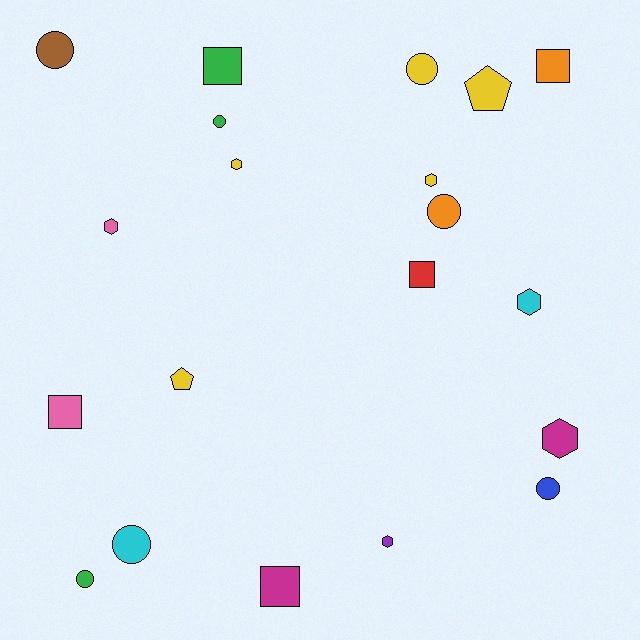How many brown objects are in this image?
There is 1 brown object.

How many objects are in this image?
There are 20 objects.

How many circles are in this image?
There are 7 circles.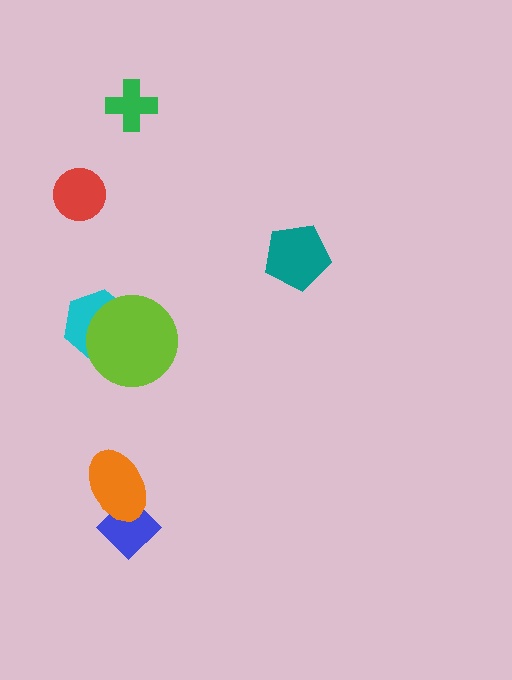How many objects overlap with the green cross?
0 objects overlap with the green cross.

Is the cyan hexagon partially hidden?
Yes, it is partially covered by another shape.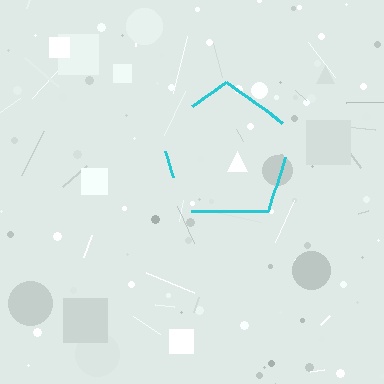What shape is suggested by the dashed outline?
The dashed outline suggests a pentagon.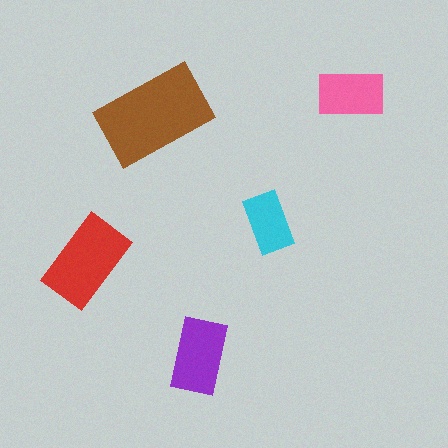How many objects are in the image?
There are 5 objects in the image.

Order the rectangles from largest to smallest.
the brown one, the red one, the purple one, the pink one, the cyan one.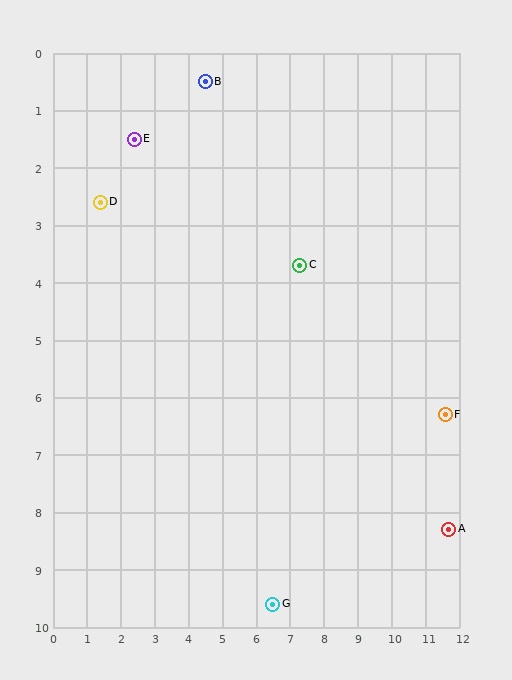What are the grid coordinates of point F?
Point F is at approximately (11.6, 6.3).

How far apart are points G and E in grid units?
Points G and E are about 9.1 grid units apart.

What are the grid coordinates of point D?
Point D is at approximately (1.4, 2.6).